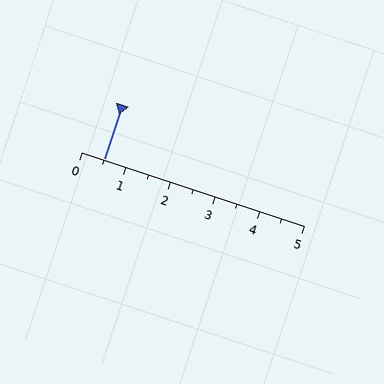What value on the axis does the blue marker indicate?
The marker indicates approximately 0.5.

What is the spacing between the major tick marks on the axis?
The major ticks are spaced 1 apart.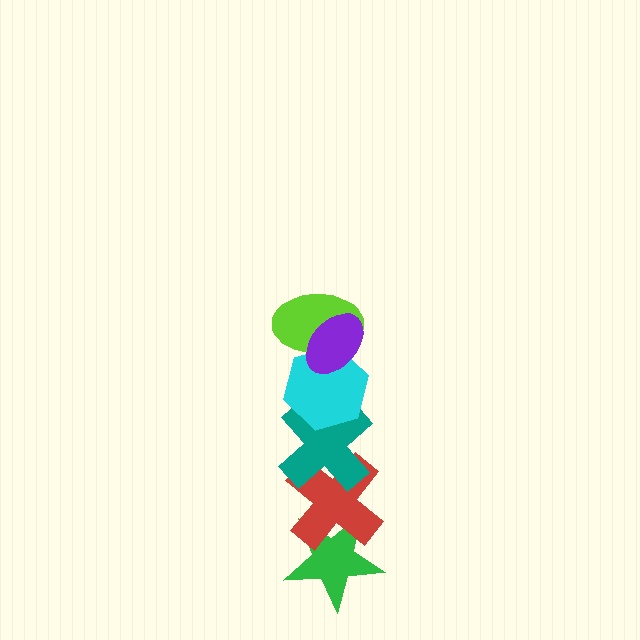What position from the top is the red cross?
The red cross is 5th from the top.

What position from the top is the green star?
The green star is 6th from the top.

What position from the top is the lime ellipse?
The lime ellipse is 2nd from the top.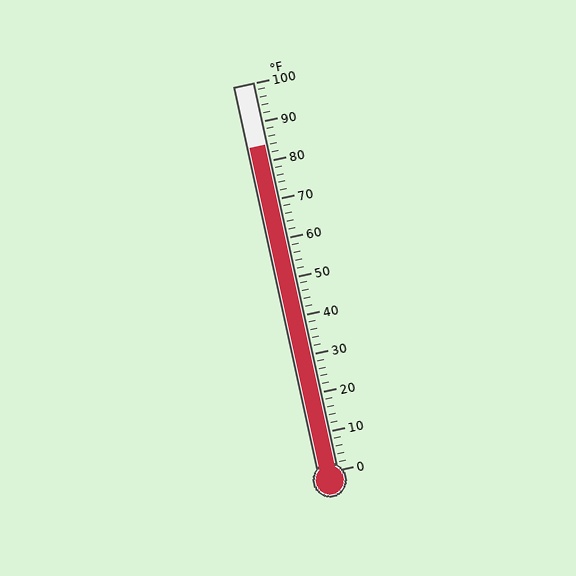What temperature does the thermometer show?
The thermometer shows approximately 84°F.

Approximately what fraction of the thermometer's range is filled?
The thermometer is filled to approximately 85% of its range.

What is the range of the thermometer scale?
The thermometer scale ranges from 0°F to 100°F.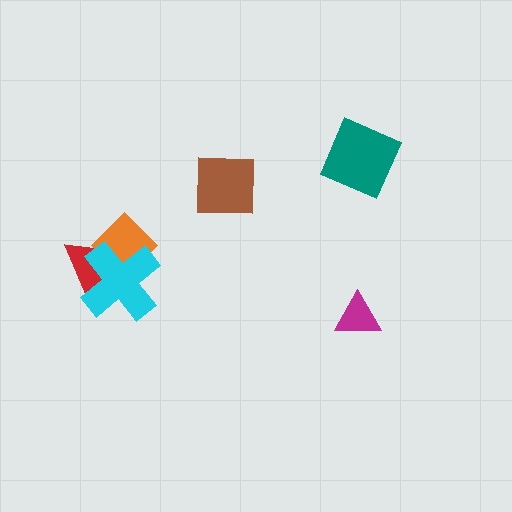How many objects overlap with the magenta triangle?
0 objects overlap with the magenta triangle.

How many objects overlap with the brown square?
0 objects overlap with the brown square.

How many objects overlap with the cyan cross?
2 objects overlap with the cyan cross.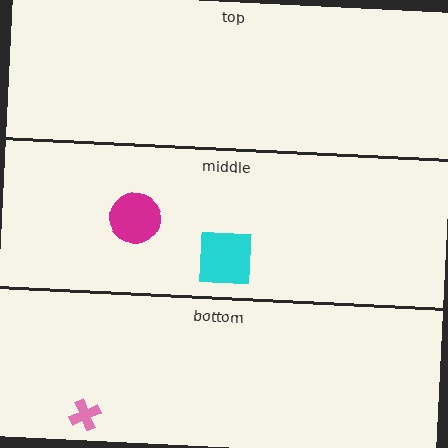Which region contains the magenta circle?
The middle region.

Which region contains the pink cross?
The bottom region.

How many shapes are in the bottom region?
1.